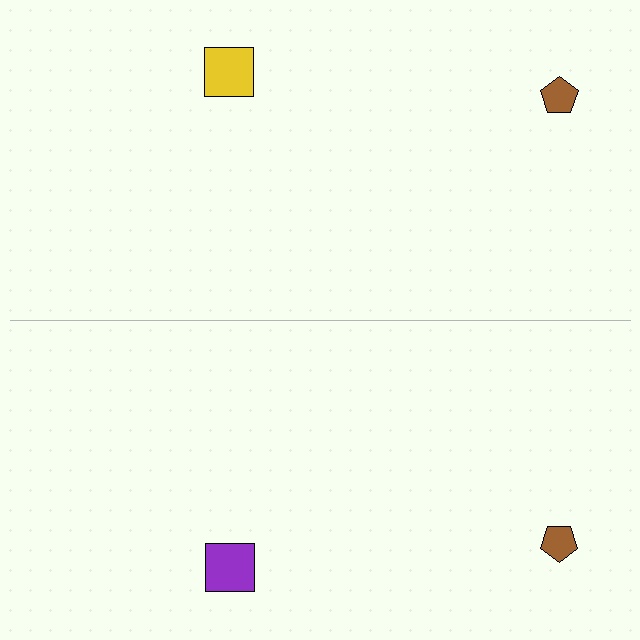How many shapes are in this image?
There are 4 shapes in this image.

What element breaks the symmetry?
The purple square on the bottom side breaks the symmetry — its mirror counterpart is yellow.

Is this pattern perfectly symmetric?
No, the pattern is not perfectly symmetric. The purple square on the bottom side breaks the symmetry — its mirror counterpart is yellow.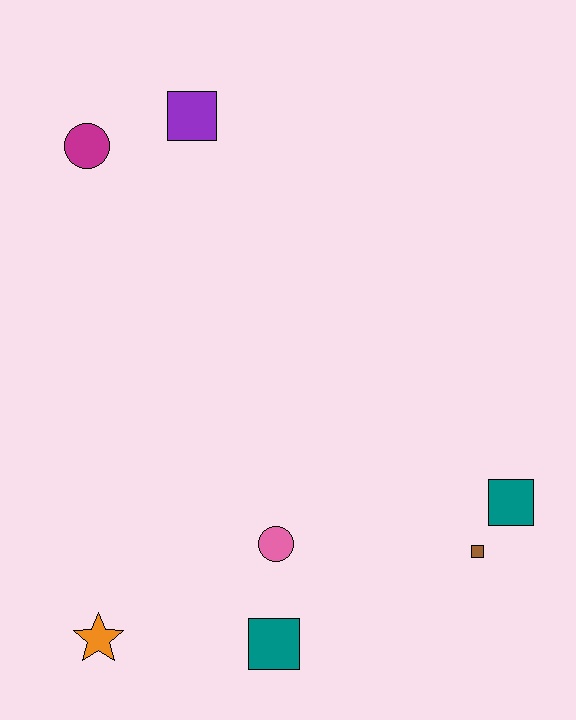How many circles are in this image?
There are 2 circles.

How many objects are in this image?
There are 7 objects.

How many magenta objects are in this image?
There is 1 magenta object.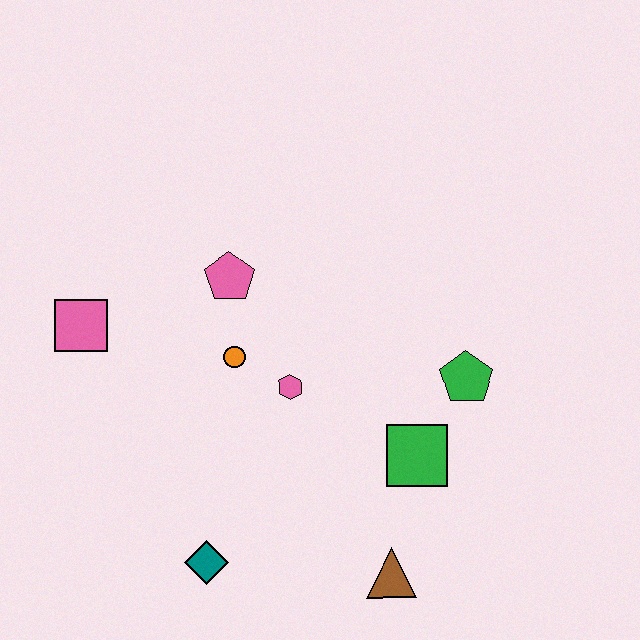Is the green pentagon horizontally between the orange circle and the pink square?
No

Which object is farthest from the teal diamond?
The green pentagon is farthest from the teal diamond.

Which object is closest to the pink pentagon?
The orange circle is closest to the pink pentagon.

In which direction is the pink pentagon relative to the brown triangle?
The pink pentagon is above the brown triangle.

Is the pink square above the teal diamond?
Yes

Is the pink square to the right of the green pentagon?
No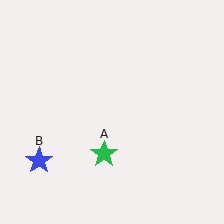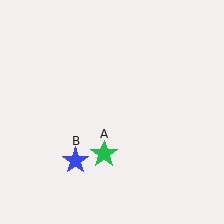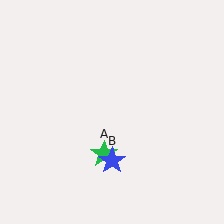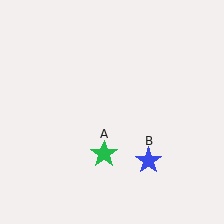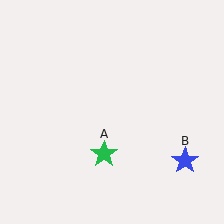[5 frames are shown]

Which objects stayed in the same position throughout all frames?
Green star (object A) remained stationary.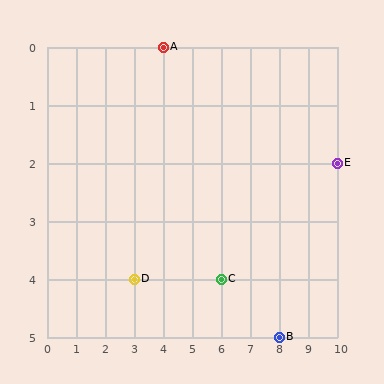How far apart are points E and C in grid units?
Points E and C are 4 columns and 2 rows apart (about 4.5 grid units diagonally).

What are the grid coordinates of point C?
Point C is at grid coordinates (6, 4).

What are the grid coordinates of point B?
Point B is at grid coordinates (8, 5).